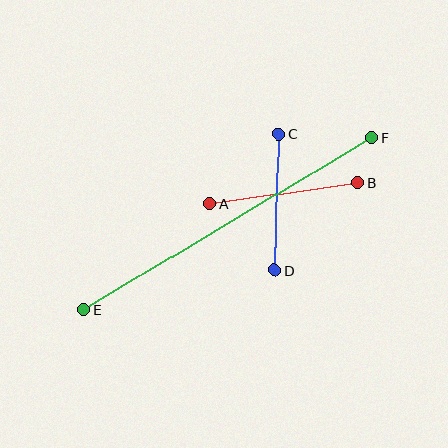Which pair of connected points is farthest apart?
Points E and F are farthest apart.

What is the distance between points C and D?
The distance is approximately 137 pixels.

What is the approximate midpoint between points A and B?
The midpoint is at approximately (284, 193) pixels.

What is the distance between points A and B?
The distance is approximately 149 pixels.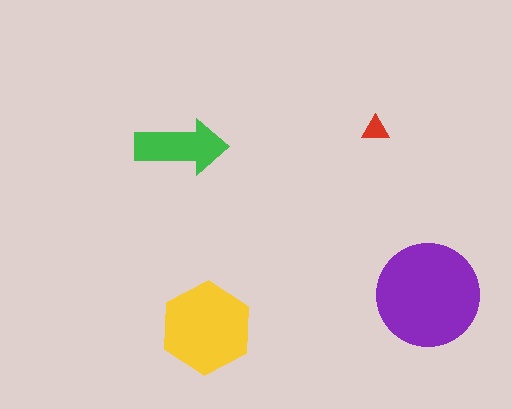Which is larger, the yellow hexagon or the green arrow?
The yellow hexagon.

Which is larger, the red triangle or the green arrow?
The green arrow.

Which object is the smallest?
The red triangle.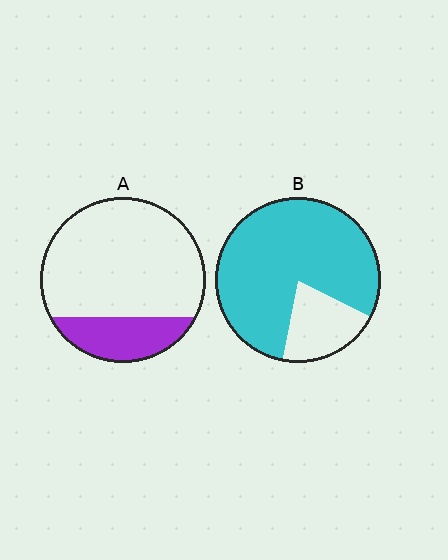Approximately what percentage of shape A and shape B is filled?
A is approximately 25% and B is approximately 80%.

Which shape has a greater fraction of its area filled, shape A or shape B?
Shape B.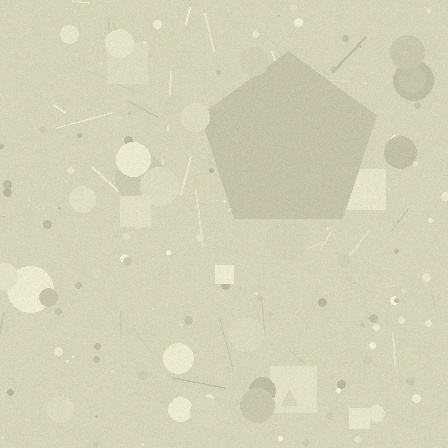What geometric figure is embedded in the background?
A pentagon is embedded in the background.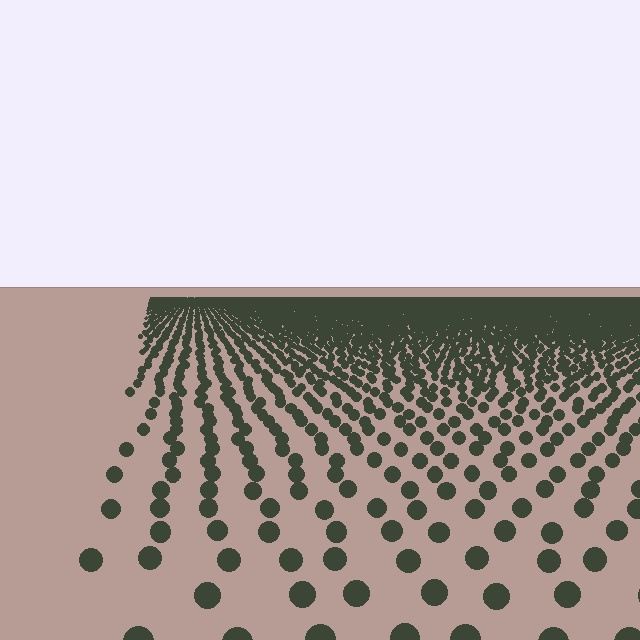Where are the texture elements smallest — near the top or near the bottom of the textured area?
Near the top.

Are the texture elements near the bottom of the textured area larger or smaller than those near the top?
Larger. Near the bottom, elements are closer to the viewer and appear at a bigger on-screen size.